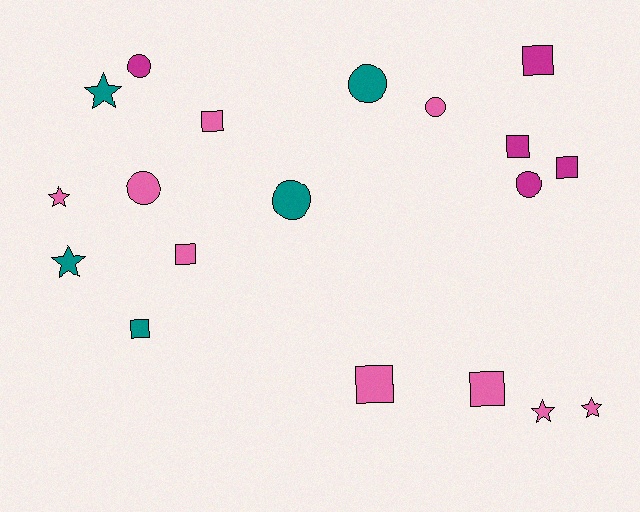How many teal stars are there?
There are 2 teal stars.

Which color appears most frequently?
Pink, with 9 objects.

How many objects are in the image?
There are 19 objects.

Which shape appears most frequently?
Square, with 8 objects.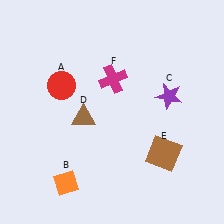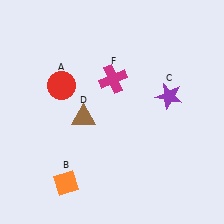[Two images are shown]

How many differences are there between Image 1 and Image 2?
There is 1 difference between the two images.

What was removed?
The brown square (E) was removed in Image 2.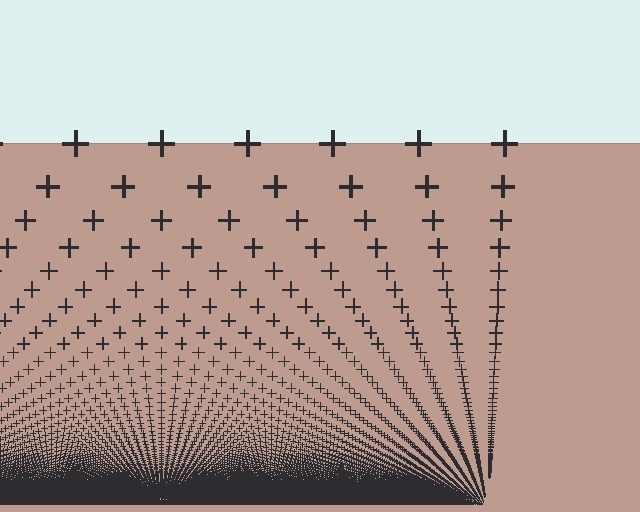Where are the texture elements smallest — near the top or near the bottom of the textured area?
Near the bottom.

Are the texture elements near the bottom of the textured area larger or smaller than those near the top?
Smaller. The gradient is inverted — elements near the bottom are smaller and denser.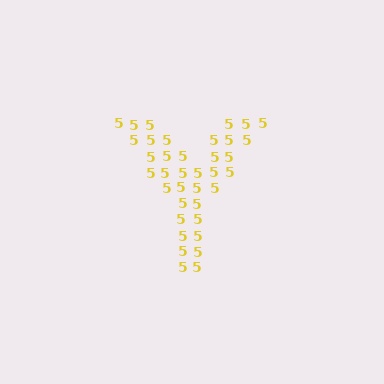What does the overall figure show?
The overall figure shows the letter Y.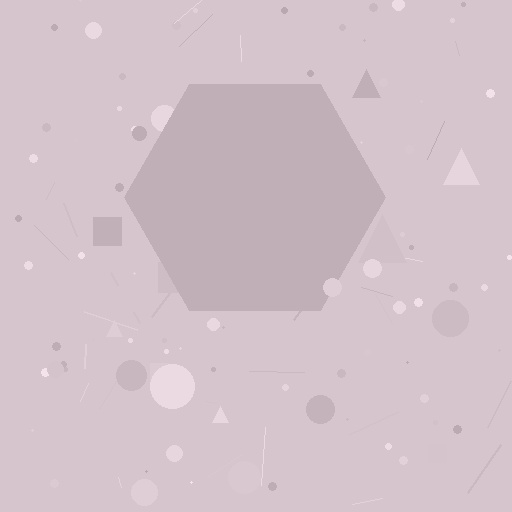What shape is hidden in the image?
A hexagon is hidden in the image.